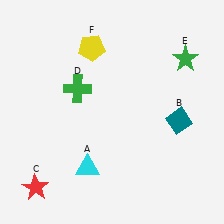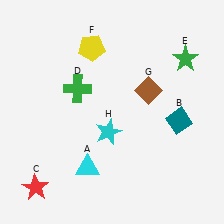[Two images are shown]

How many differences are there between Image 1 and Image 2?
There are 2 differences between the two images.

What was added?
A brown diamond (G), a cyan star (H) were added in Image 2.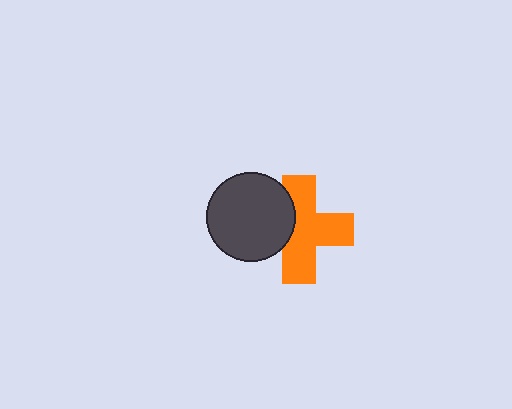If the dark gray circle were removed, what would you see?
You would see the complete orange cross.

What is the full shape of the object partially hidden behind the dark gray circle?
The partially hidden object is an orange cross.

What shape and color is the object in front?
The object in front is a dark gray circle.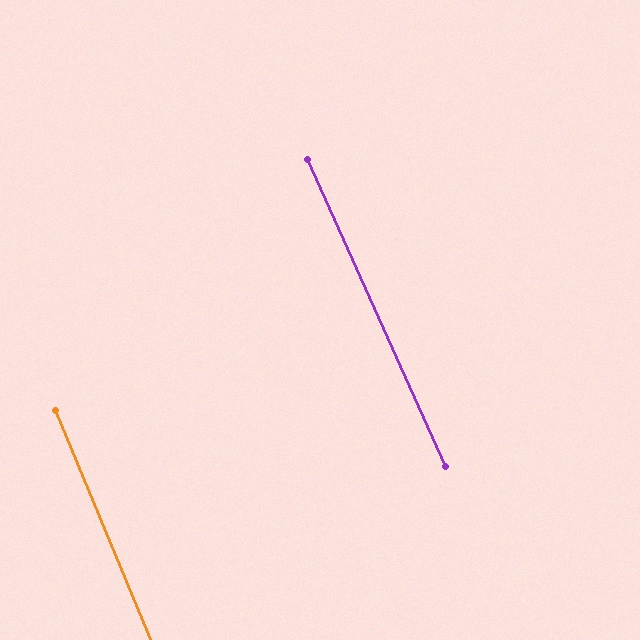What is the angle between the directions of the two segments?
Approximately 2 degrees.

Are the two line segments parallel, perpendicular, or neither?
Parallel — their directions differ by only 1.7°.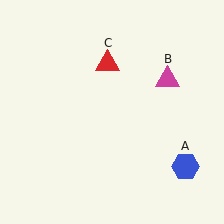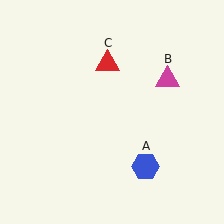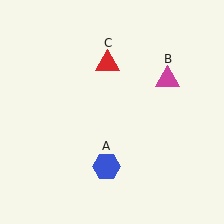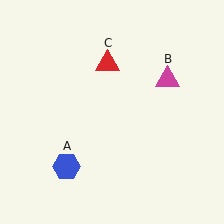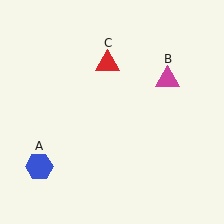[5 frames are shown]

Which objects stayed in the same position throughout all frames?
Magenta triangle (object B) and red triangle (object C) remained stationary.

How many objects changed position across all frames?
1 object changed position: blue hexagon (object A).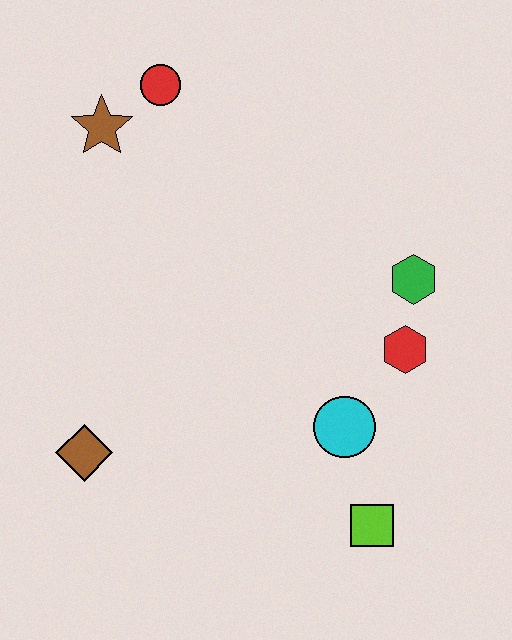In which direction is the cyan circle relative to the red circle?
The cyan circle is below the red circle.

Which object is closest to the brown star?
The red circle is closest to the brown star.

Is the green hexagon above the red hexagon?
Yes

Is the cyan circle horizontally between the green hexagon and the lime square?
No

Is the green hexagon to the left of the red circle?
No